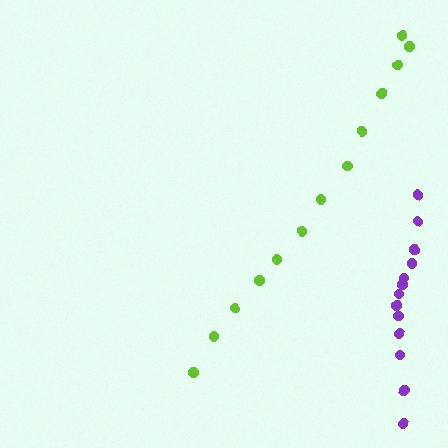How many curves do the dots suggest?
There are 2 distinct paths.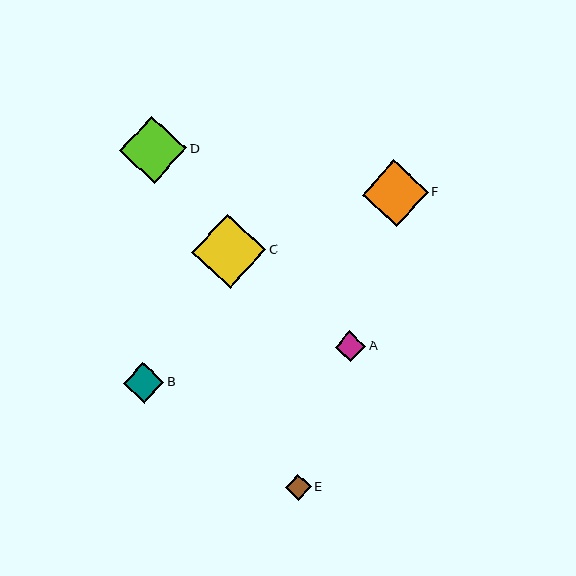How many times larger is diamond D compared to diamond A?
Diamond D is approximately 2.2 times the size of diamond A.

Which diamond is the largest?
Diamond C is the largest with a size of approximately 74 pixels.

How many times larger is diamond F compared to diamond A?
Diamond F is approximately 2.2 times the size of diamond A.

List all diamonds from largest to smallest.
From largest to smallest: C, D, F, B, A, E.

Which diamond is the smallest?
Diamond E is the smallest with a size of approximately 25 pixels.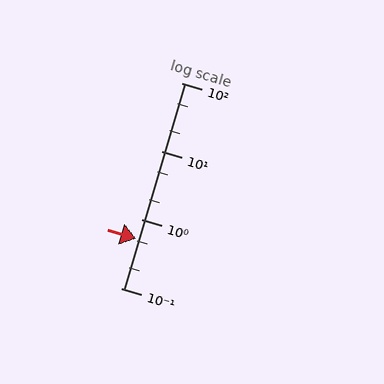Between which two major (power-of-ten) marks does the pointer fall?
The pointer is between 0.1 and 1.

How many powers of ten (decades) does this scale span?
The scale spans 3 decades, from 0.1 to 100.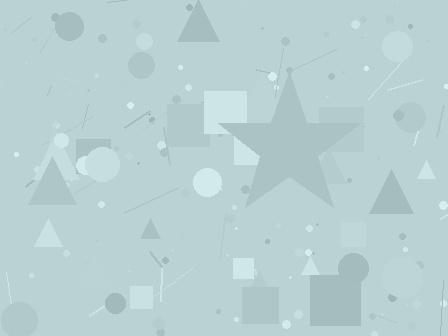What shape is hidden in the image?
A star is hidden in the image.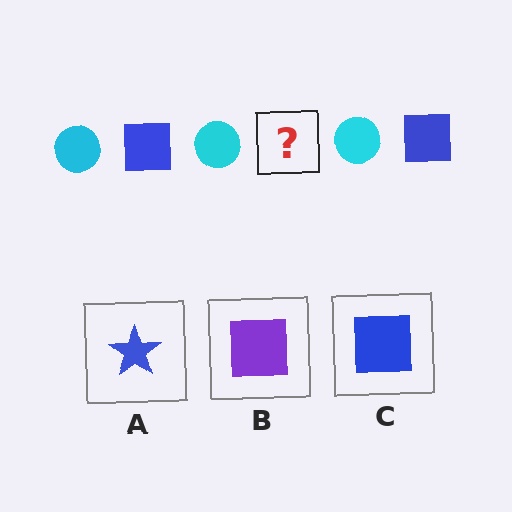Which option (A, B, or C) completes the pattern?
C.